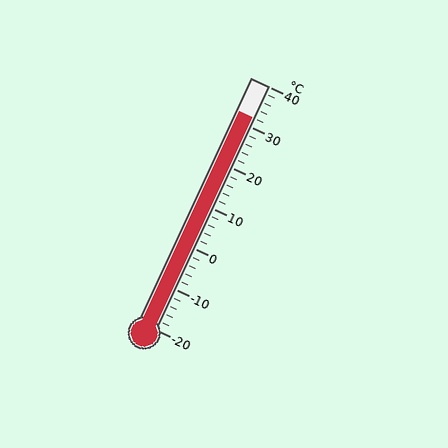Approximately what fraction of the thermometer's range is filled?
The thermometer is filled to approximately 85% of its range.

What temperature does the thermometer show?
The thermometer shows approximately 32°C.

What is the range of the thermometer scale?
The thermometer scale ranges from -20°C to 40°C.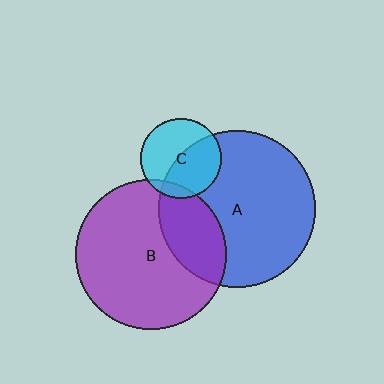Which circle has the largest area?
Circle A (blue).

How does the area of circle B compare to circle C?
Approximately 3.5 times.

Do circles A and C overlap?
Yes.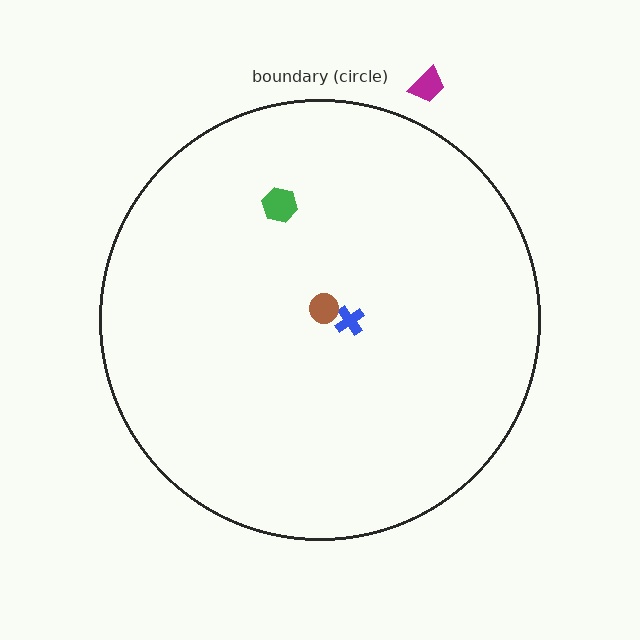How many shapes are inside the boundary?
3 inside, 1 outside.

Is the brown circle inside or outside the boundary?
Inside.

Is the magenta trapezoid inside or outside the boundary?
Outside.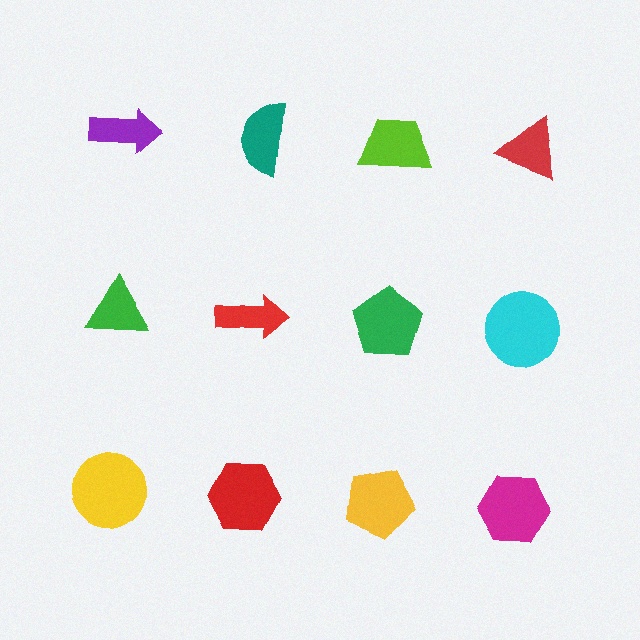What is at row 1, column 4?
A red triangle.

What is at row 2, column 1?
A green triangle.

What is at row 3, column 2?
A red hexagon.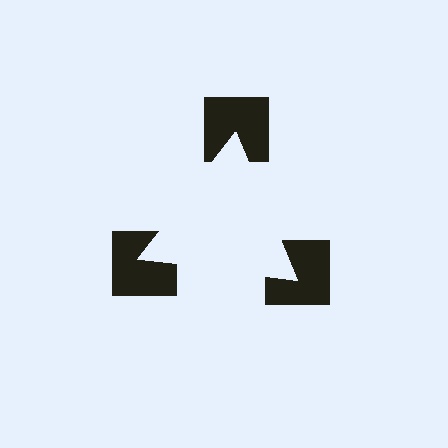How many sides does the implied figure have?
3 sides.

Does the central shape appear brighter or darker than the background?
It typically appears slightly brighter than the background, even though no actual brightness change is drawn.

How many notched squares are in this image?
There are 3 — one at each vertex of the illusory triangle.